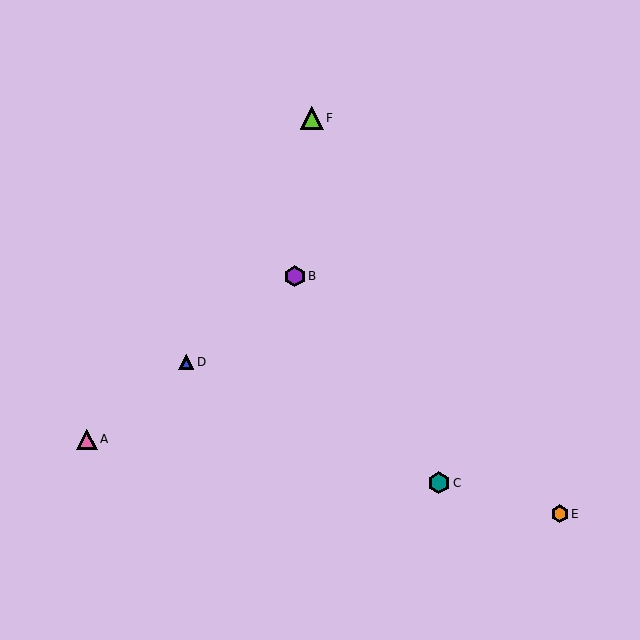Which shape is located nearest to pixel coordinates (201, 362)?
The blue triangle (labeled D) at (186, 362) is nearest to that location.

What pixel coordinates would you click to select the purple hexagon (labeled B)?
Click at (295, 276) to select the purple hexagon B.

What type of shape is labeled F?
Shape F is a lime triangle.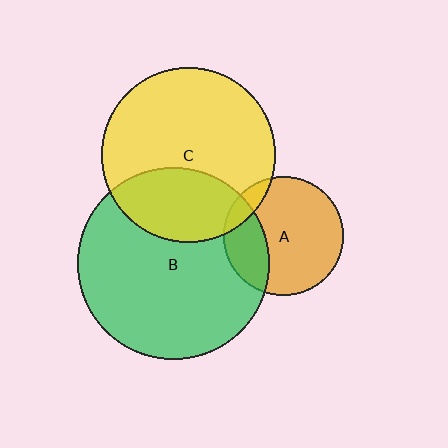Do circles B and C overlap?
Yes.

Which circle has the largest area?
Circle B (green).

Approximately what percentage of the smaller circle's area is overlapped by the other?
Approximately 30%.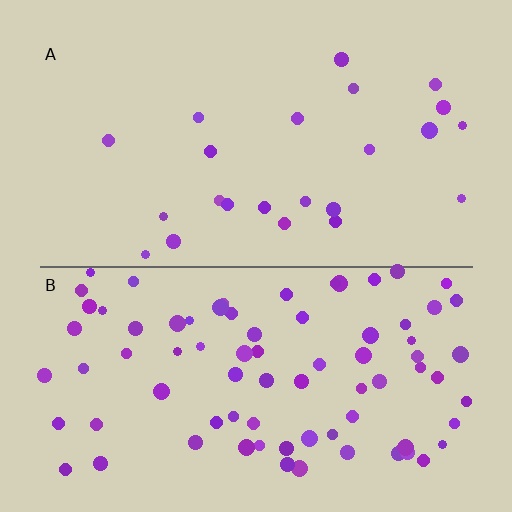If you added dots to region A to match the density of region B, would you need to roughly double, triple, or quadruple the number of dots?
Approximately triple.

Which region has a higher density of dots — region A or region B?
B (the bottom).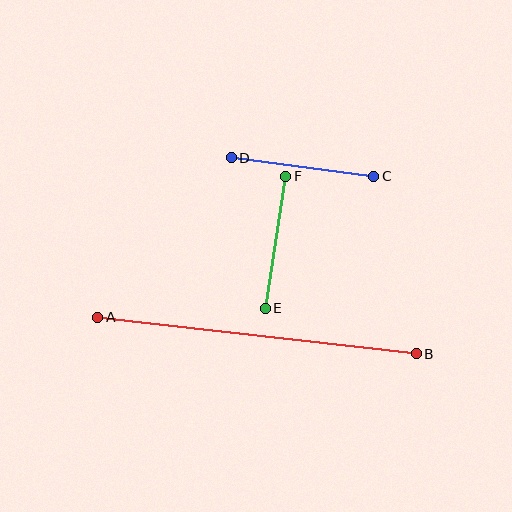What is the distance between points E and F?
The distance is approximately 133 pixels.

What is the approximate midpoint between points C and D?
The midpoint is at approximately (303, 167) pixels.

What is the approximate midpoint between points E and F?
The midpoint is at approximately (276, 242) pixels.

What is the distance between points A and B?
The distance is approximately 320 pixels.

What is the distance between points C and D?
The distance is approximately 144 pixels.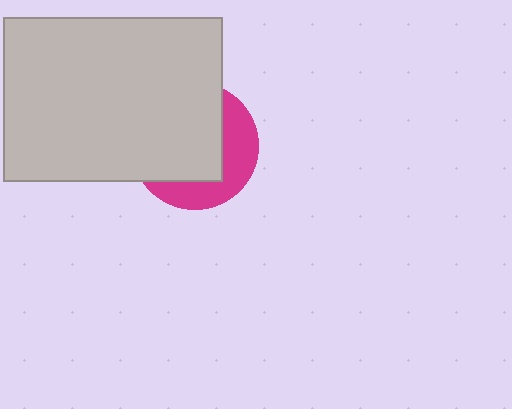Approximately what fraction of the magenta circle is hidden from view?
Roughly 63% of the magenta circle is hidden behind the light gray rectangle.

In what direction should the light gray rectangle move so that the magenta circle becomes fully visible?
The light gray rectangle should move toward the upper-left. That is the shortest direction to clear the overlap and leave the magenta circle fully visible.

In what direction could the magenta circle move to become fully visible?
The magenta circle could move toward the lower-right. That would shift it out from behind the light gray rectangle entirely.